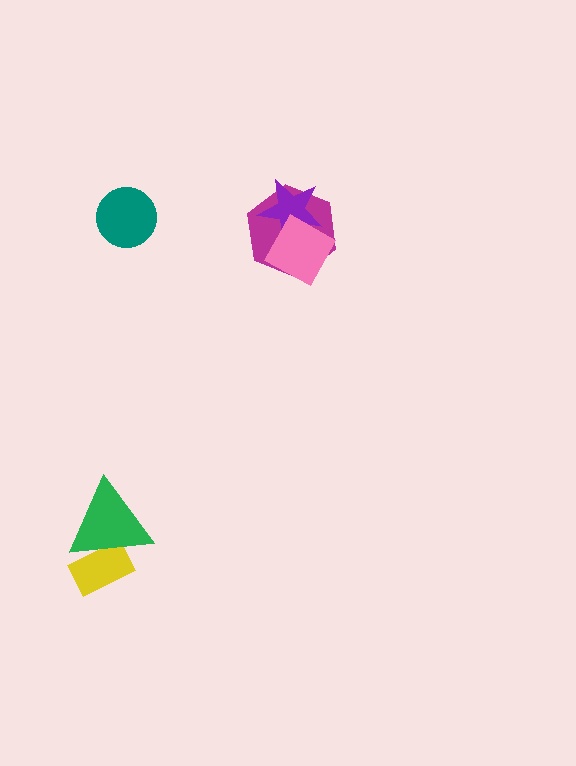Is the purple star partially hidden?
Yes, it is partially covered by another shape.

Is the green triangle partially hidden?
No, no other shape covers it.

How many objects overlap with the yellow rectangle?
1 object overlaps with the yellow rectangle.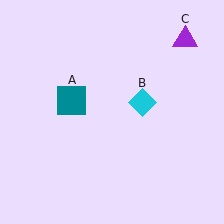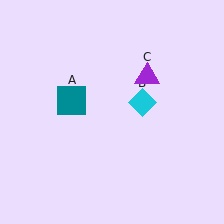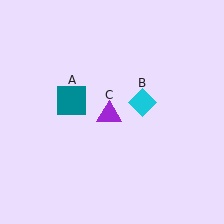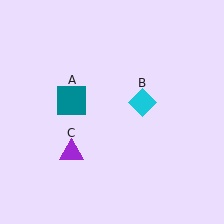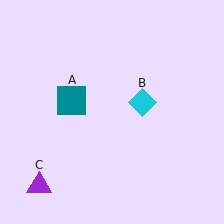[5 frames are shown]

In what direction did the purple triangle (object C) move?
The purple triangle (object C) moved down and to the left.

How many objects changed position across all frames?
1 object changed position: purple triangle (object C).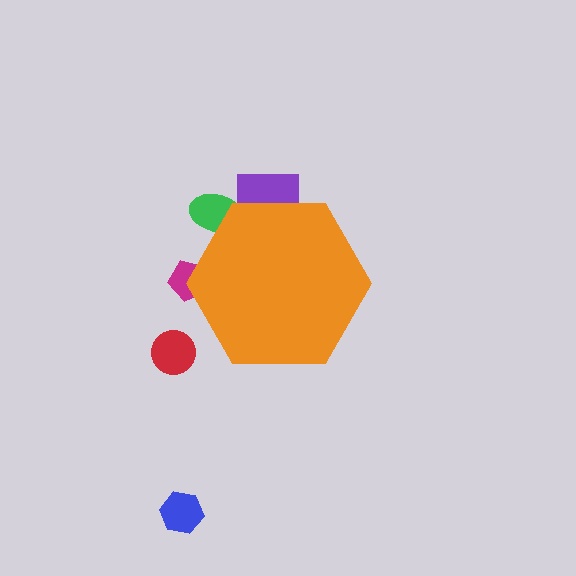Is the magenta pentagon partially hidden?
Yes, the magenta pentagon is partially hidden behind the orange hexagon.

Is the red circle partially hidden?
No, the red circle is fully visible.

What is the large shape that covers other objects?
An orange hexagon.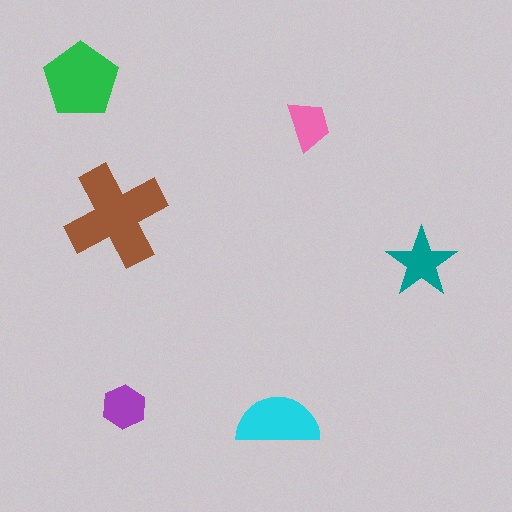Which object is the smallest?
The pink trapezoid.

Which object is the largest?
The brown cross.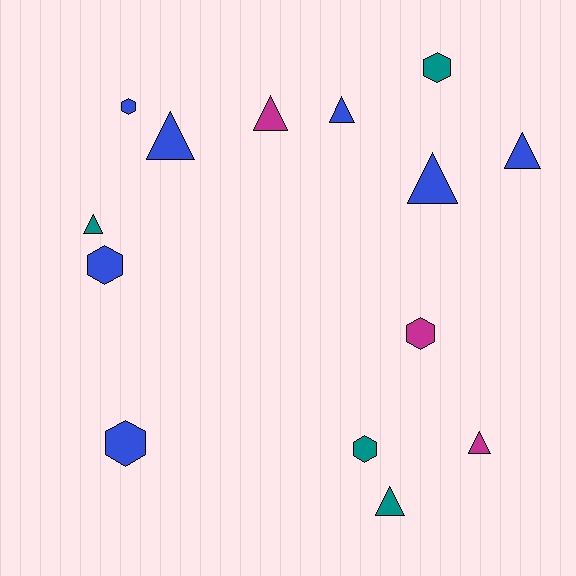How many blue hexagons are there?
There are 3 blue hexagons.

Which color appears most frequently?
Blue, with 7 objects.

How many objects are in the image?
There are 14 objects.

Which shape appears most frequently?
Triangle, with 8 objects.